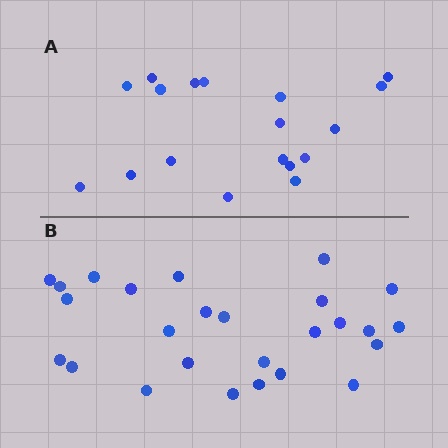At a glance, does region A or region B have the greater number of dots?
Region B (the bottom region) has more dots.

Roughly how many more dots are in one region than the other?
Region B has roughly 8 or so more dots than region A.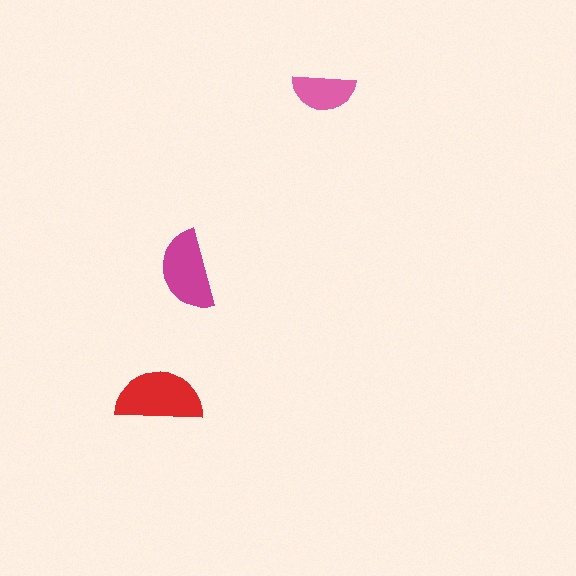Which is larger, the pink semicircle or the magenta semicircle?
The magenta one.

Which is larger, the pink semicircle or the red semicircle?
The red one.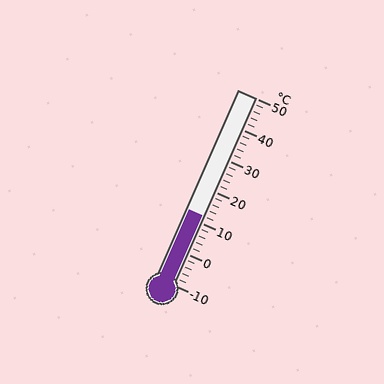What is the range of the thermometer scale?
The thermometer scale ranges from -10°C to 50°C.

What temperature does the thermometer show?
The thermometer shows approximately 12°C.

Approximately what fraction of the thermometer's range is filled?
The thermometer is filled to approximately 35% of its range.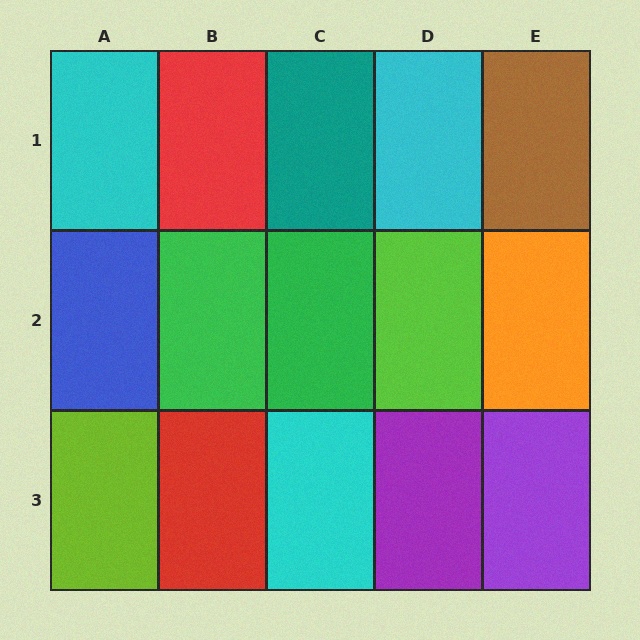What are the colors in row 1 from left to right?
Cyan, red, teal, cyan, brown.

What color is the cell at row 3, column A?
Lime.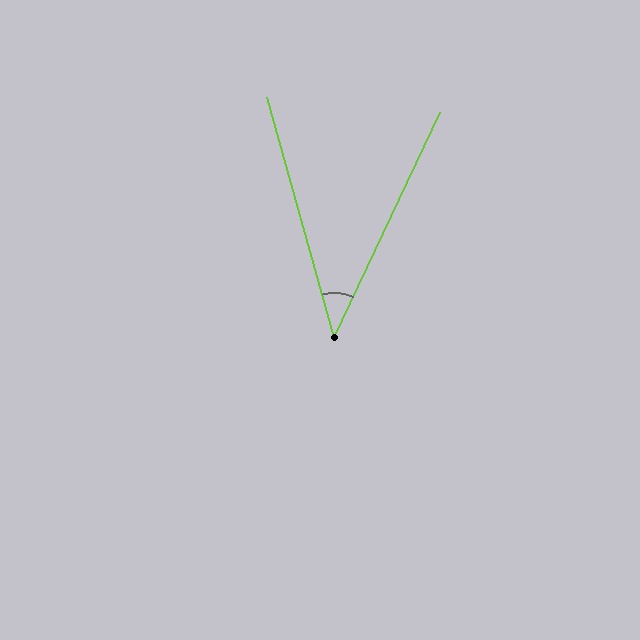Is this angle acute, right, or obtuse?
It is acute.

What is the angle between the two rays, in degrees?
Approximately 41 degrees.